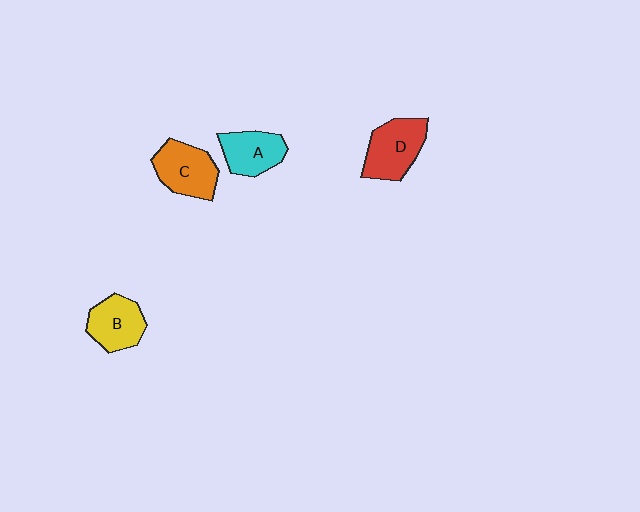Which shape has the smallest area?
Shape A (cyan).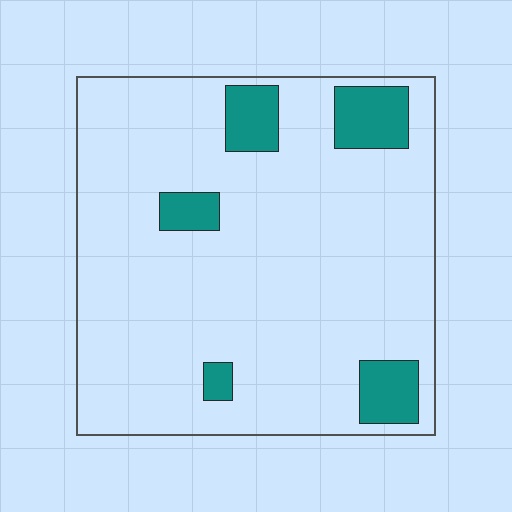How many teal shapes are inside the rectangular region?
5.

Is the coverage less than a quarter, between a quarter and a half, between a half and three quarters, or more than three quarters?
Less than a quarter.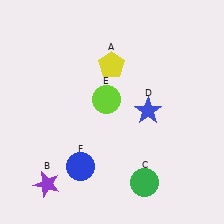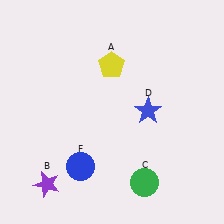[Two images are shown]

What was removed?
The lime circle (E) was removed in Image 2.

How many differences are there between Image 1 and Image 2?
There is 1 difference between the two images.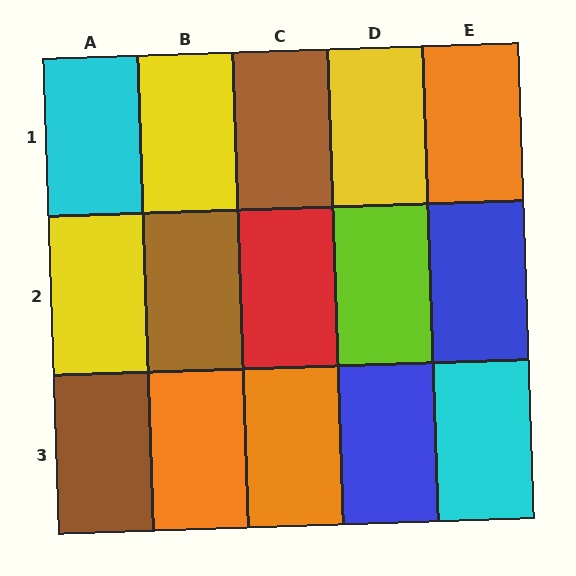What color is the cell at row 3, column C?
Orange.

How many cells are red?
1 cell is red.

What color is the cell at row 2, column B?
Brown.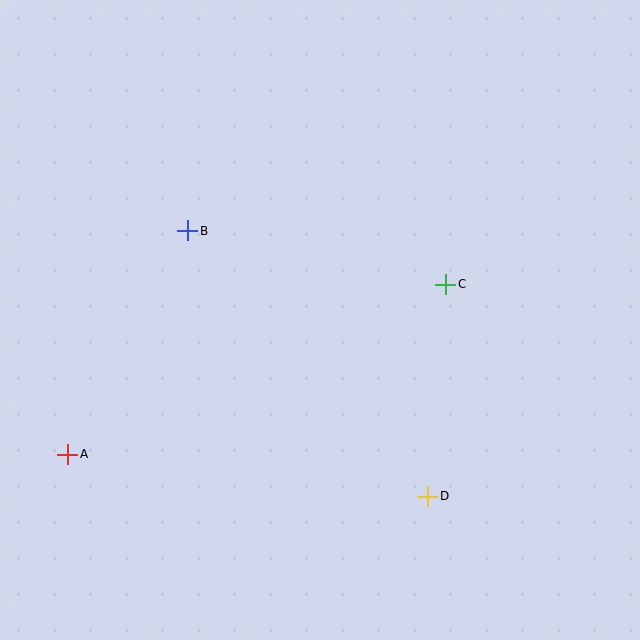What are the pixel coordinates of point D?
Point D is at (428, 496).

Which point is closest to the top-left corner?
Point B is closest to the top-left corner.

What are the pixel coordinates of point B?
Point B is at (188, 231).